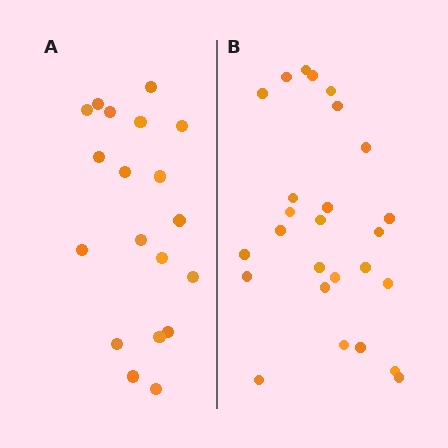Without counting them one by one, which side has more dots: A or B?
Region B (the right region) has more dots.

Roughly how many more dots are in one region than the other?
Region B has roughly 8 or so more dots than region A.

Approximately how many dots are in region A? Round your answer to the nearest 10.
About 20 dots. (The exact count is 19, which rounds to 20.)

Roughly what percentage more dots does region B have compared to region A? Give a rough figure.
About 35% more.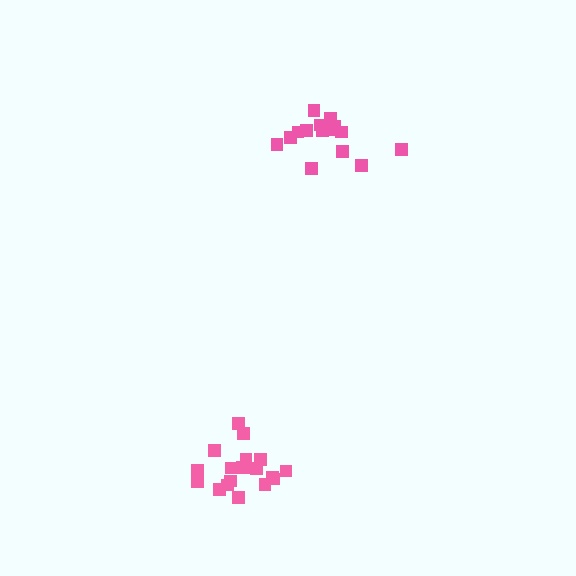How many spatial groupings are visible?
There are 2 spatial groupings.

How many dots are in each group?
Group 1: 15 dots, Group 2: 19 dots (34 total).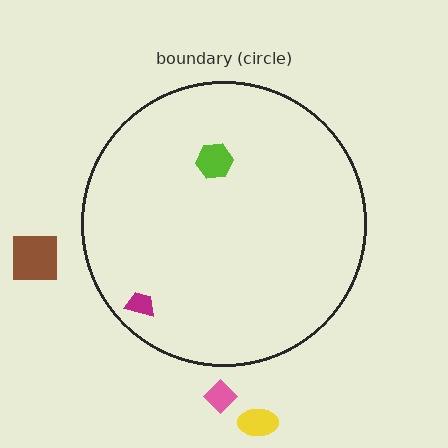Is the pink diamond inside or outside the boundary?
Outside.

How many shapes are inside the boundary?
2 inside, 3 outside.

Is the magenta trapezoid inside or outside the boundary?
Inside.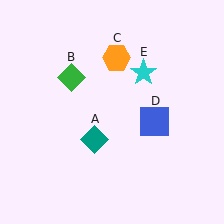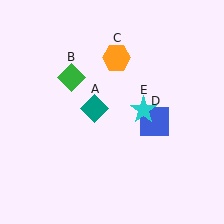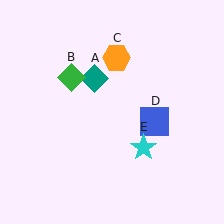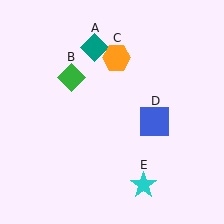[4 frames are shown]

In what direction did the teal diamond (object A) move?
The teal diamond (object A) moved up.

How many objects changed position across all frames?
2 objects changed position: teal diamond (object A), cyan star (object E).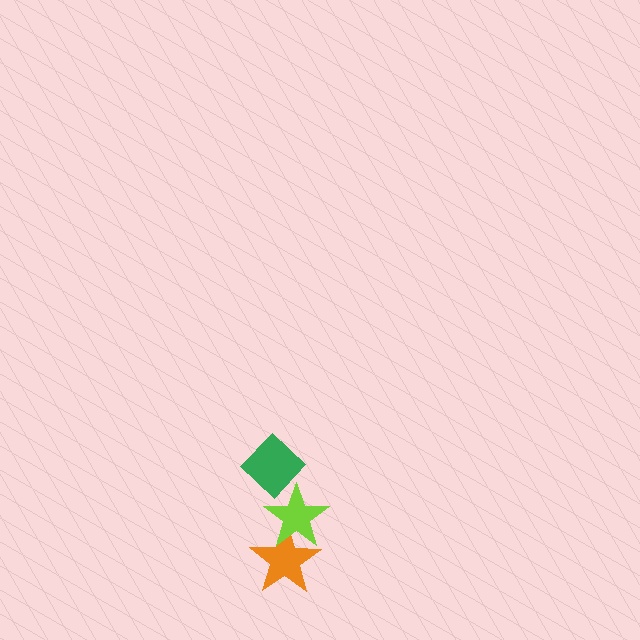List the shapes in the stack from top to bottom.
From top to bottom: the green diamond, the lime star, the orange star.